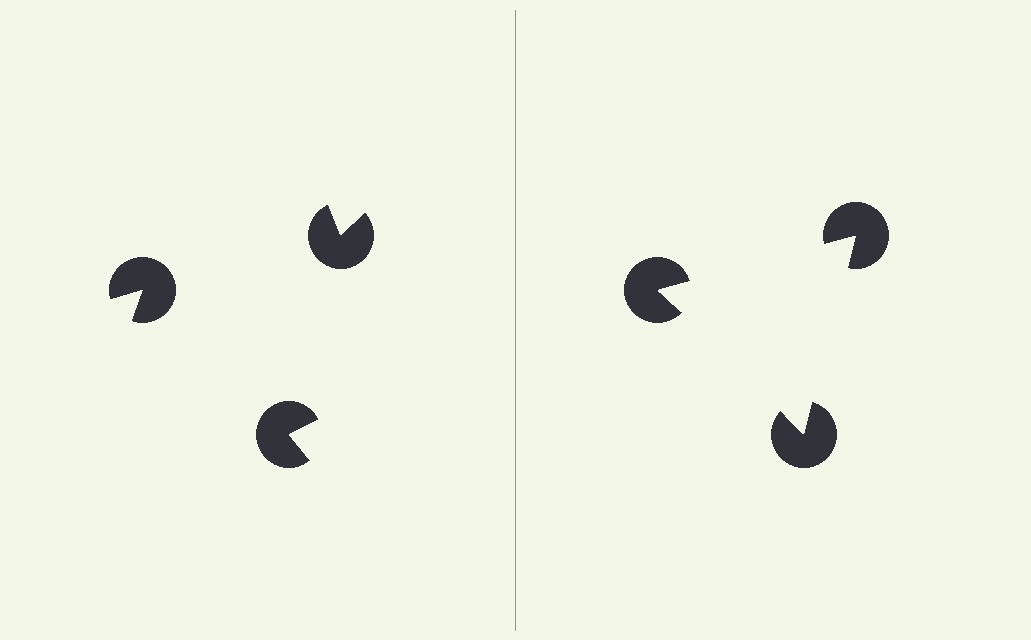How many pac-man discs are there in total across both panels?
6 — 3 on each side.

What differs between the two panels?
The pac-man discs are positioned identically on both sides; only the wedge orientations differ. On the right they align to a triangle; on the left they are misaligned.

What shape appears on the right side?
An illusory triangle.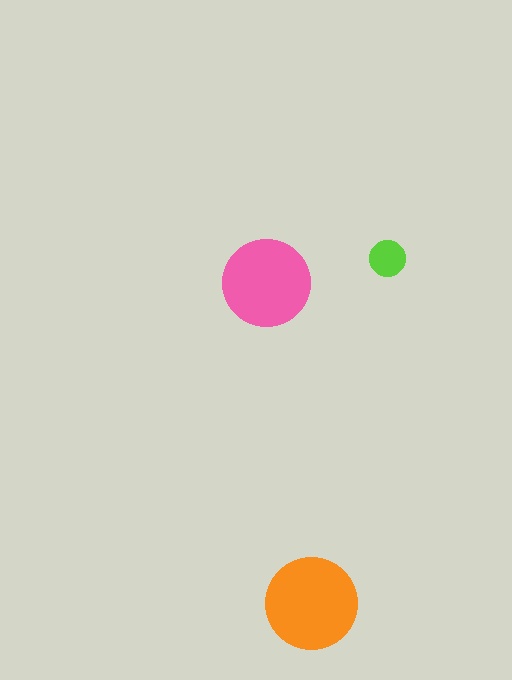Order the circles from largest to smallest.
the orange one, the pink one, the lime one.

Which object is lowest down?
The orange circle is bottommost.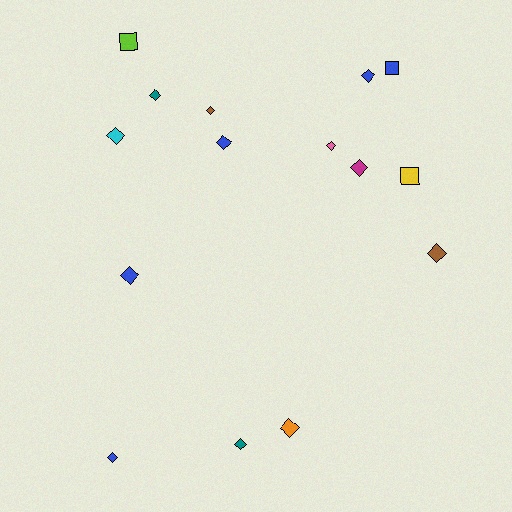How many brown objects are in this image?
There are 2 brown objects.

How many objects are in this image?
There are 15 objects.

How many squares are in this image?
There are 3 squares.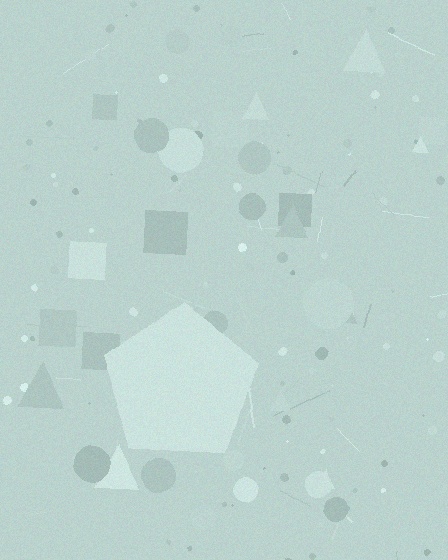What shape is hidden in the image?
A pentagon is hidden in the image.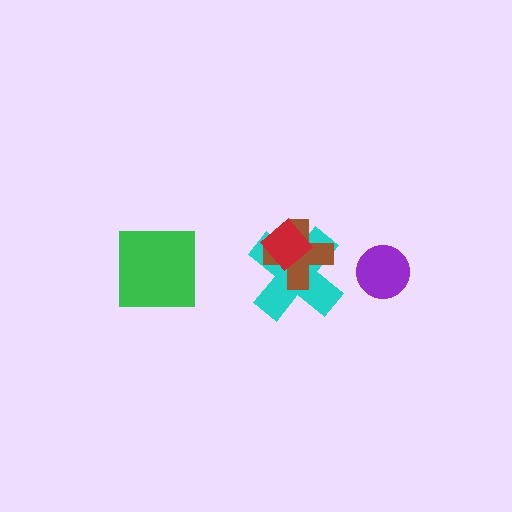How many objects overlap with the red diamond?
2 objects overlap with the red diamond.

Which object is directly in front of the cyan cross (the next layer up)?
The brown cross is directly in front of the cyan cross.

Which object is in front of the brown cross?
The red diamond is in front of the brown cross.